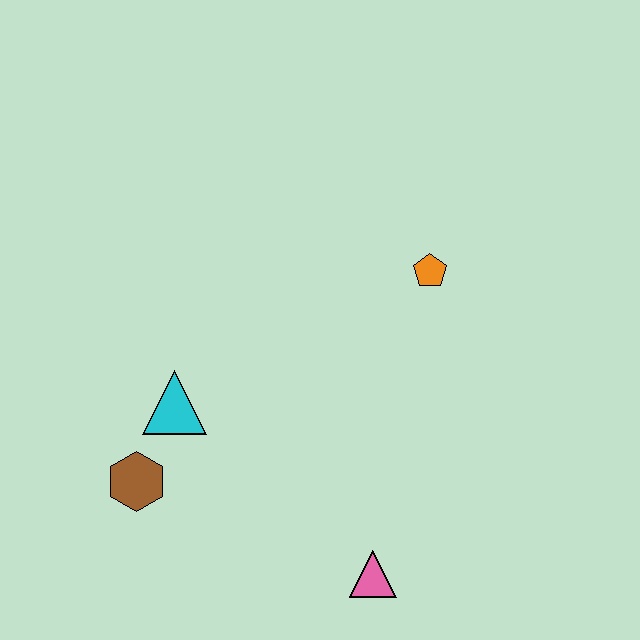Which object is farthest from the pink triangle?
The orange pentagon is farthest from the pink triangle.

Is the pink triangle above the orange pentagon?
No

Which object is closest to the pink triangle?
The brown hexagon is closest to the pink triangle.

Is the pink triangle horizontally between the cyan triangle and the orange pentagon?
Yes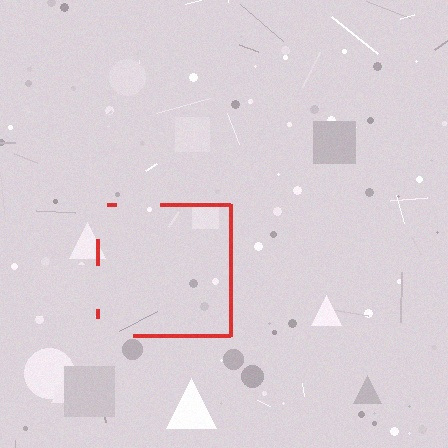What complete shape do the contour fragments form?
The contour fragments form a square.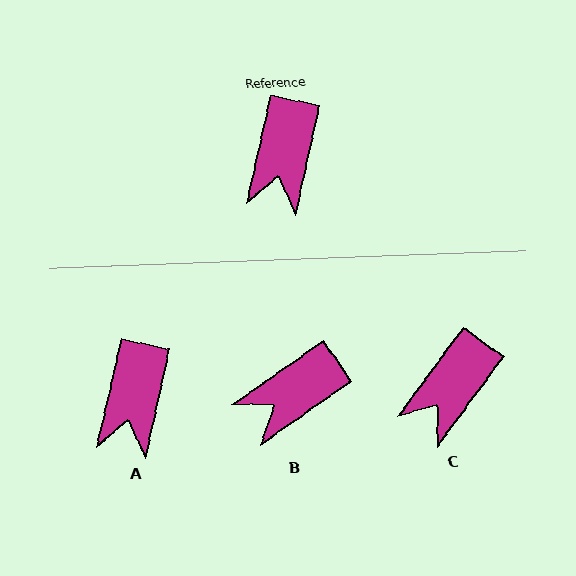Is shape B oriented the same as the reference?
No, it is off by about 42 degrees.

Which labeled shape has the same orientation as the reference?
A.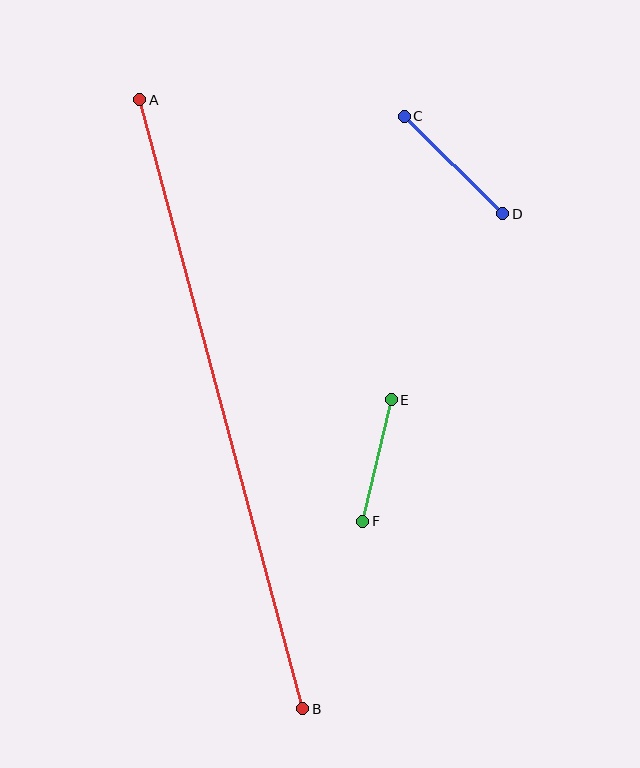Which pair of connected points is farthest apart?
Points A and B are farthest apart.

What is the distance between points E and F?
The distance is approximately 125 pixels.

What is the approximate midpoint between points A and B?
The midpoint is at approximately (221, 404) pixels.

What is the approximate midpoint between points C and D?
The midpoint is at approximately (453, 165) pixels.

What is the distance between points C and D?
The distance is approximately 139 pixels.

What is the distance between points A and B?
The distance is approximately 630 pixels.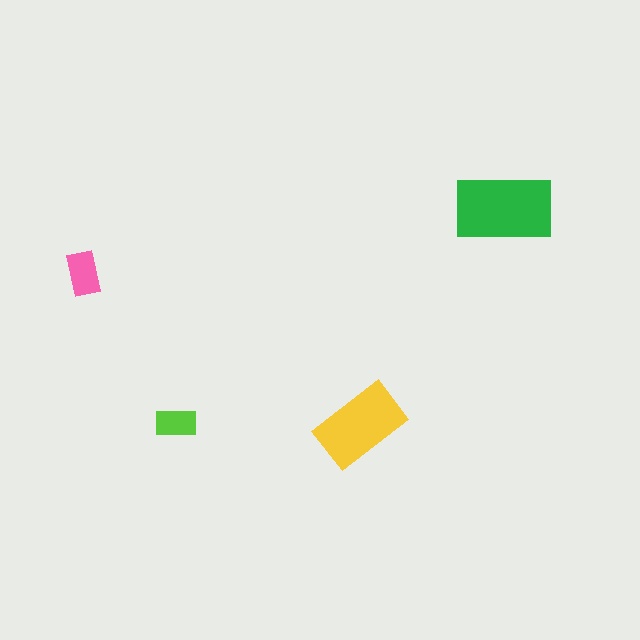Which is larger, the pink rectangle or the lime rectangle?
The pink one.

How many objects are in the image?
There are 4 objects in the image.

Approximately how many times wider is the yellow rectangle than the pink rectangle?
About 2 times wider.